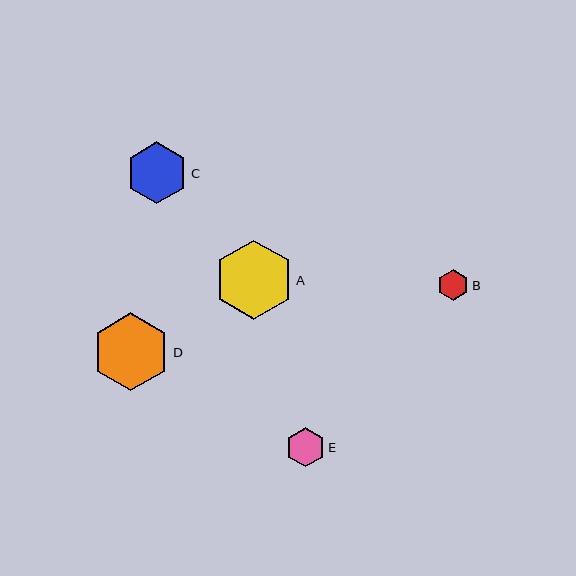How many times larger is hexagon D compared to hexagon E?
Hexagon D is approximately 2.0 times the size of hexagon E.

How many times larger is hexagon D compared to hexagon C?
Hexagon D is approximately 1.3 times the size of hexagon C.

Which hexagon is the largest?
Hexagon A is the largest with a size of approximately 79 pixels.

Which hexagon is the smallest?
Hexagon B is the smallest with a size of approximately 31 pixels.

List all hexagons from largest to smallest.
From largest to smallest: A, D, C, E, B.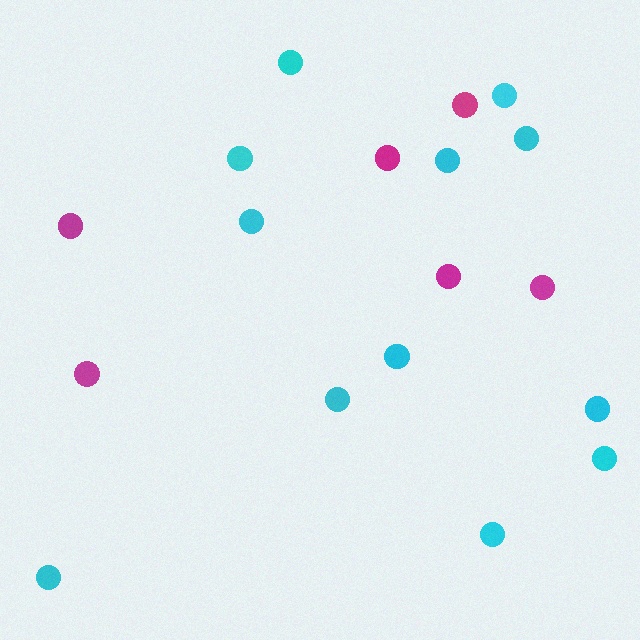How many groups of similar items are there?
There are 2 groups: one group of magenta circles (6) and one group of cyan circles (12).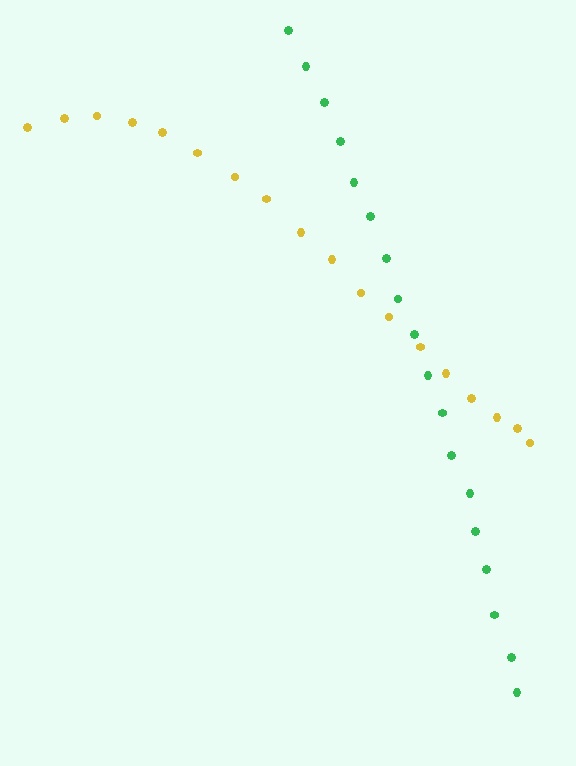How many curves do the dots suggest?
There are 2 distinct paths.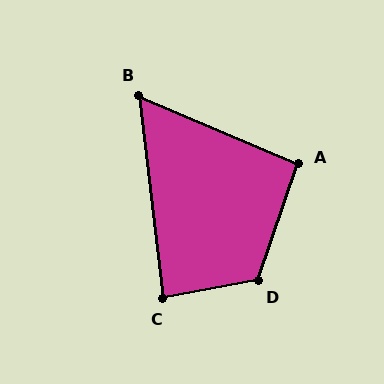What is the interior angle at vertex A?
Approximately 94 degrees (approximately right).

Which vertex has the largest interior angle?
D, at approximately 120 degrees.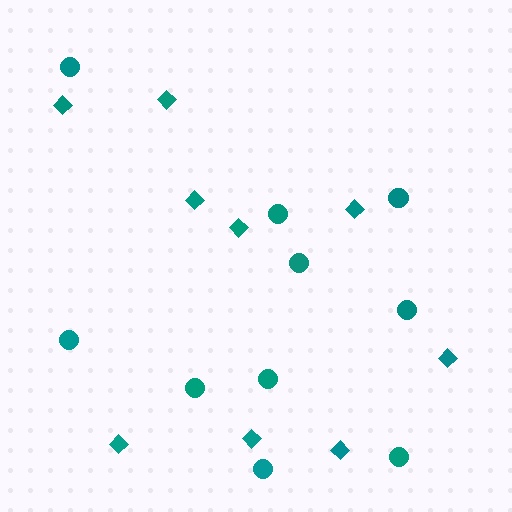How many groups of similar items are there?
There are 2 groups: one group of diamonds (9) and one group of circles (10).